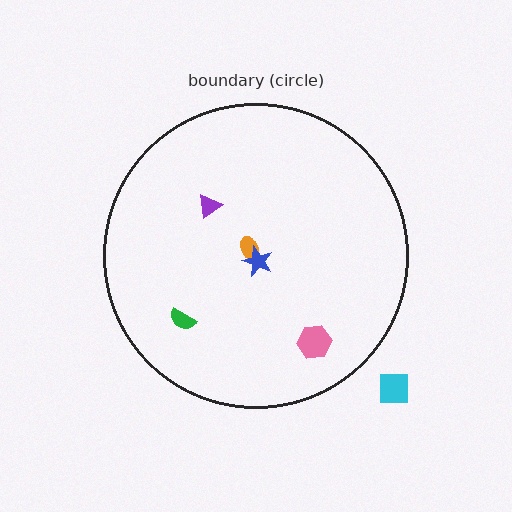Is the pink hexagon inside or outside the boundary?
Inside.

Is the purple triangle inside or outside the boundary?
Inside.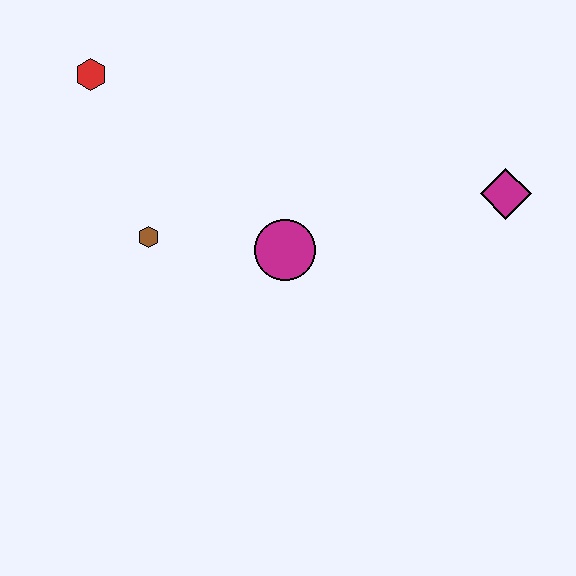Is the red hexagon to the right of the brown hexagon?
No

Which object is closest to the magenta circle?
The brown hexagon is closest to the magenta circle.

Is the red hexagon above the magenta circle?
Yes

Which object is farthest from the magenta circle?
The red hexagon is farthest from the magenta circle.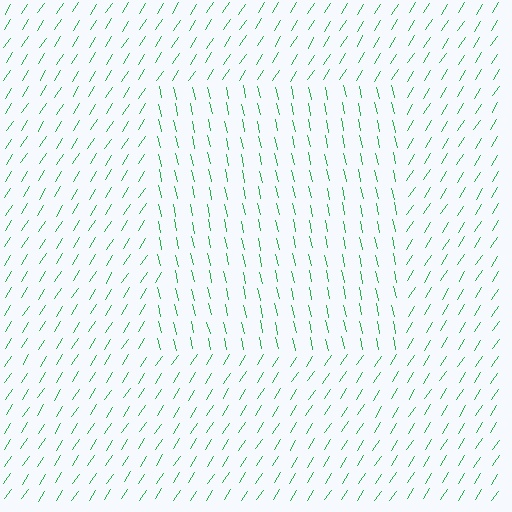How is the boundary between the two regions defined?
The boundary is defined purely by a change in line orientation (approximately 45 degrees difference). All lines are the same color and thickness.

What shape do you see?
I see a rectangle.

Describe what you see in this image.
The image is filled with small green line segments. A rectangle region in the image has lines oriented differently from the surrounding lines, creating a visible texture boundary.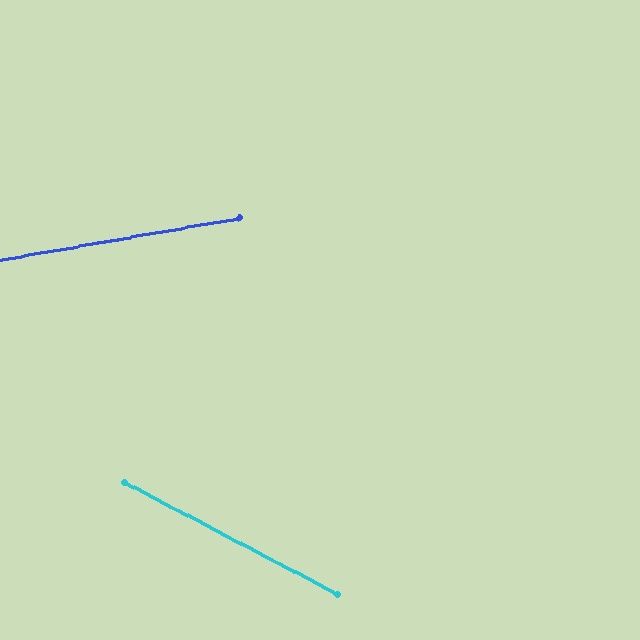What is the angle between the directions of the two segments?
Approximately 38 degrees.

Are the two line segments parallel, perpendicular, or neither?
Neither parallel nor perpendicular — they differ by about 38°.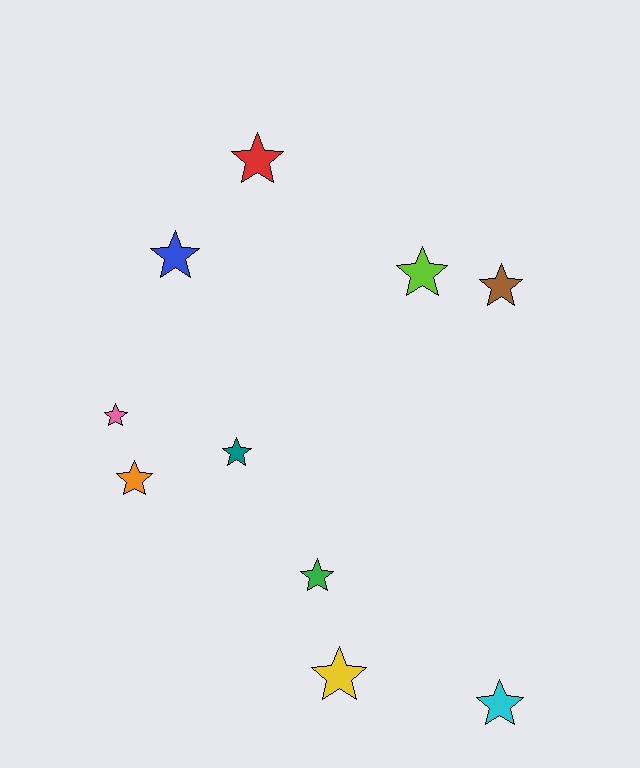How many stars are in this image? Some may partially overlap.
There are 10 stars.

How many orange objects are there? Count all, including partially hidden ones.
There is 1 orange object.